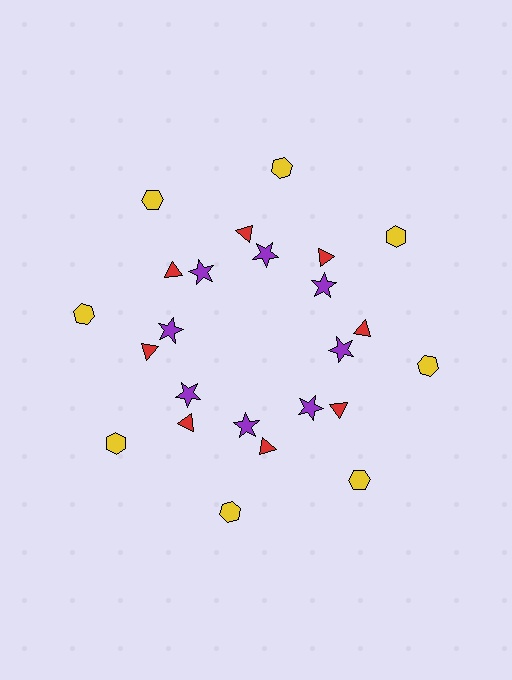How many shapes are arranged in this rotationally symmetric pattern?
There are 24 shapes, arranged in 8 groups of 3.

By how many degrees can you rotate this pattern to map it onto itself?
The pattern maps onto itself every 45 degrees of rotation.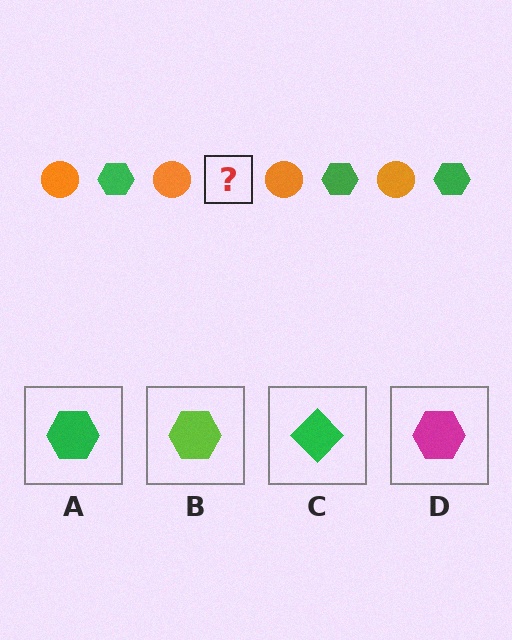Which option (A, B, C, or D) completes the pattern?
A.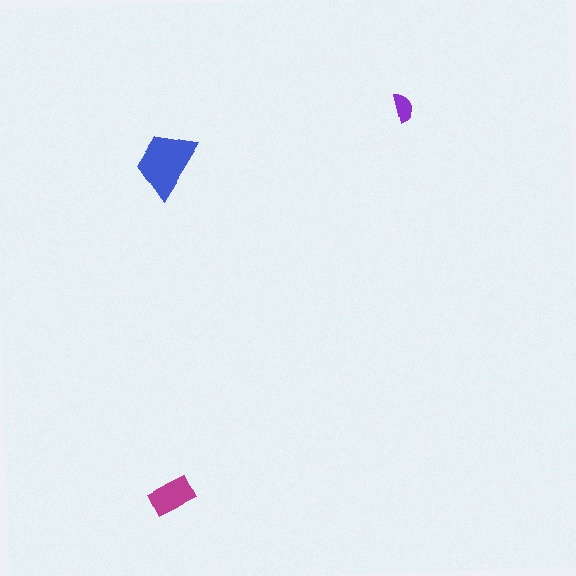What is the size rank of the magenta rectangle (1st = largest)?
2nd.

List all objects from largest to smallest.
The blue trapezoid, the magenta rectangle, the purple semicircle.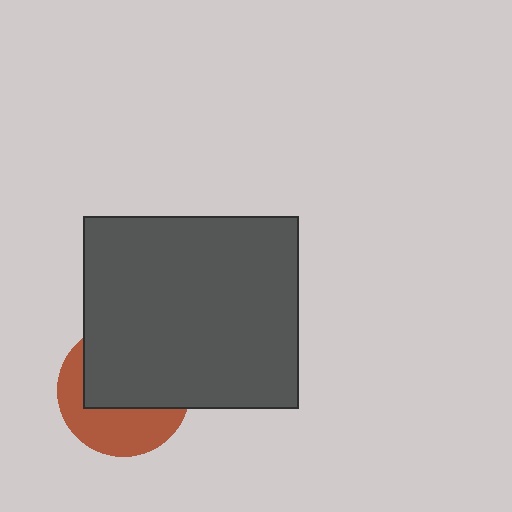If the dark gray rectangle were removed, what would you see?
You would see the complete brown circle.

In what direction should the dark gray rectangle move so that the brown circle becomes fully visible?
The dark gray rectangle should move up. That is the shortest direction to clear the overlap and leave the brown circle fully visible.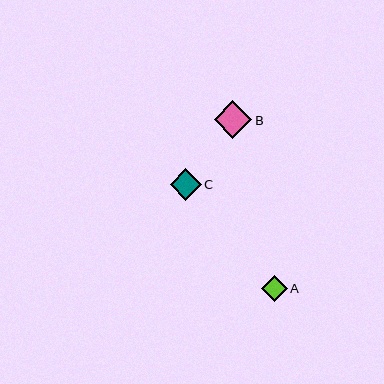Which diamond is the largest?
Diamond B is the largest with a size of approximately 38 pixels.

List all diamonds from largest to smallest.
From largest to smallest: B, C, A.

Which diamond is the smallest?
Diamond A is the smallest with a size of approximately 26 pixels.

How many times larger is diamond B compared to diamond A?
Diamond B is approximately 1.4 times the size of diamond A.